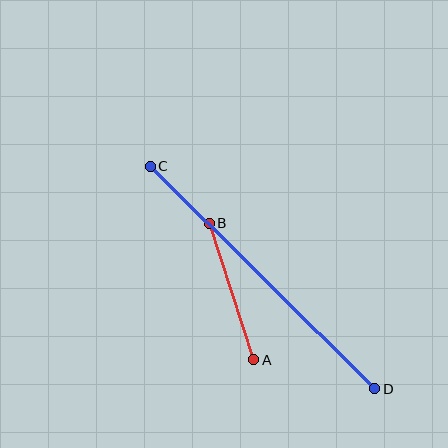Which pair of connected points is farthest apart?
Points C and D are farthest apart.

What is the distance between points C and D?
The distance is approximately 316 pixels.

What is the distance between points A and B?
The distance is approximately 143 pixels.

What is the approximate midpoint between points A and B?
The midpoint is at approximately (232, 291) pixels.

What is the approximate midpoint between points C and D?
The midpoint is at approximately (263, 278) pixels.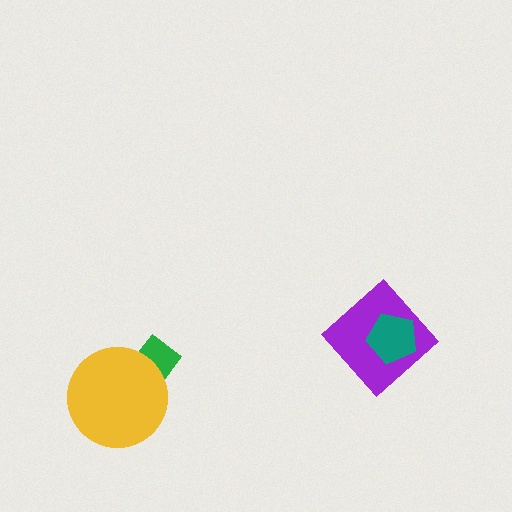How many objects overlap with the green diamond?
1 object overlaps with the green diamond.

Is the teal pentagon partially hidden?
No, no other shape covers it.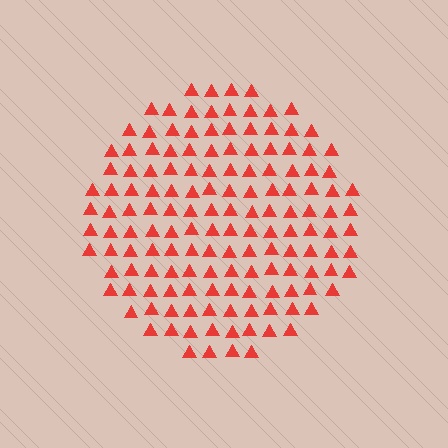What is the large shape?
The large shape is a circle.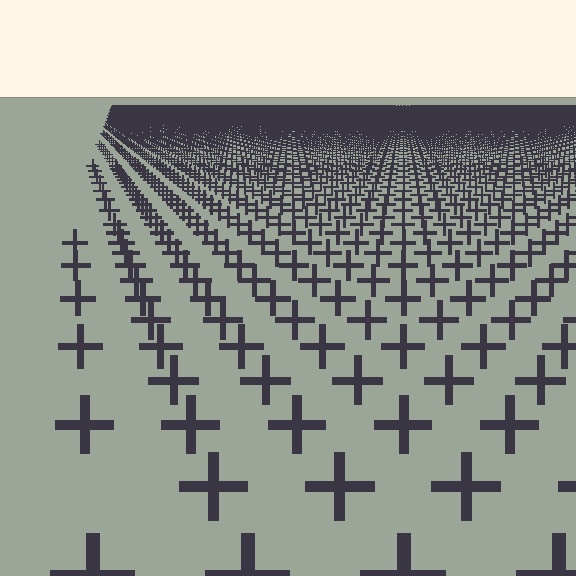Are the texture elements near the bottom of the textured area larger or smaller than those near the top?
Larger. Near the bottom, elements are closer to the viewer and appear at a bigger on-screen size.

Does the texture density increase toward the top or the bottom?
Density increases toward the top.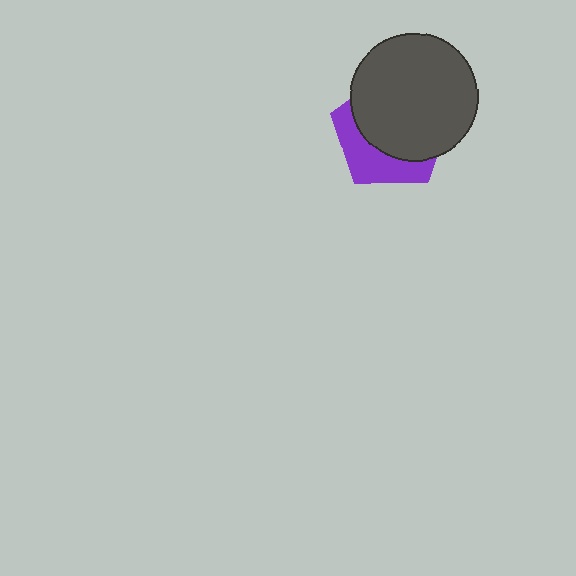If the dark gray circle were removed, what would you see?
You would see the complete purple pentagon.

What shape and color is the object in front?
The object in front is a dark gray circle.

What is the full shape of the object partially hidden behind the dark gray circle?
The partially hidden object is a purple pentagon.